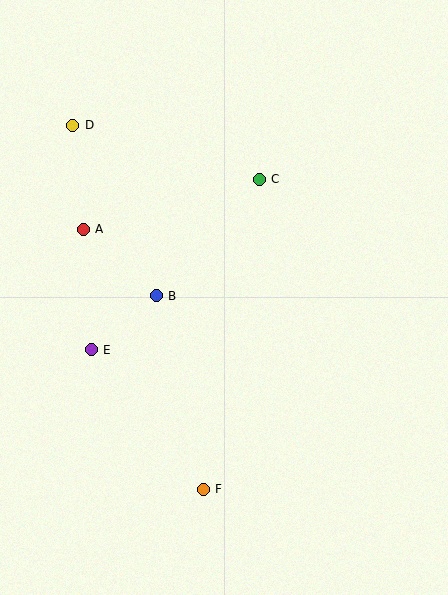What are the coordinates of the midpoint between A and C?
The midpoint between A and C is at (171, 204).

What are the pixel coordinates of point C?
Point C is at (259, 179).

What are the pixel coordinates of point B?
Point B is at (156, 296).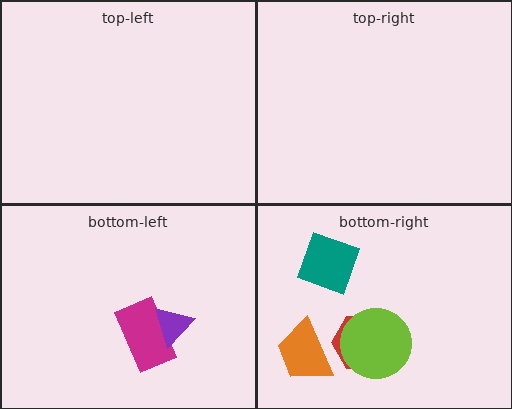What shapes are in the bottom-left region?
The magenta rectangle, the purple triangle.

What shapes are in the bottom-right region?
The red hexagon, the orange trapezoid, the lime circle, the teal diamond.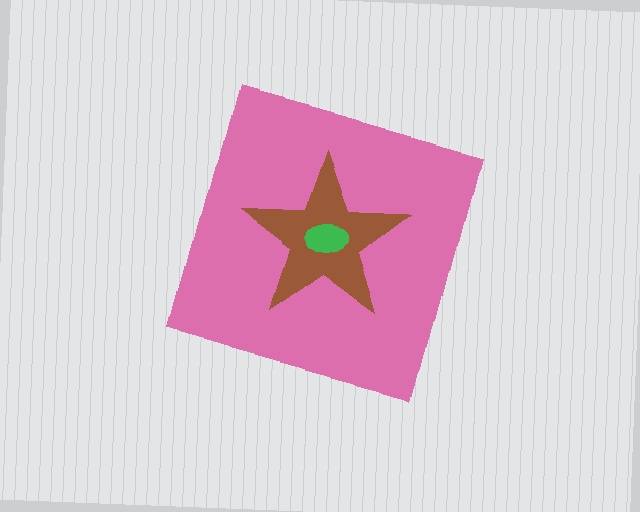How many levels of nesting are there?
3.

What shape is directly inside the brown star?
The green ellipse.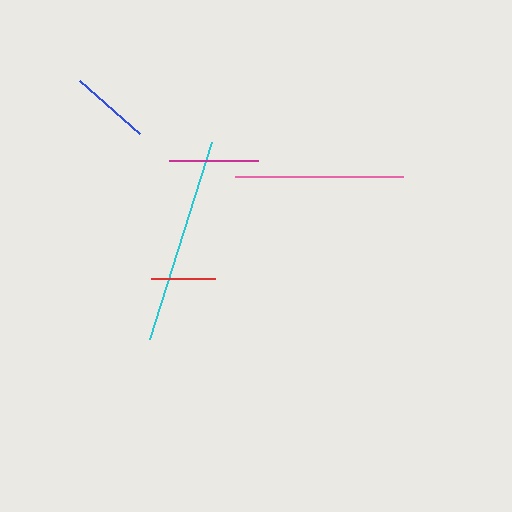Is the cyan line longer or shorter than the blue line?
The cyan line is longer than the blue line.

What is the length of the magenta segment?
The magenta segment is approximately 89 pixels long.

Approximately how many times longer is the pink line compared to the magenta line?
The pink line is approximately 1.9 times the length of the magenta line.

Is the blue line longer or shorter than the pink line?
The pink line is longer than the blue line.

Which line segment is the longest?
The cyan line is the longest at approximately 206 pixels.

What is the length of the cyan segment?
The cyan segment is approximately 206 pixels long.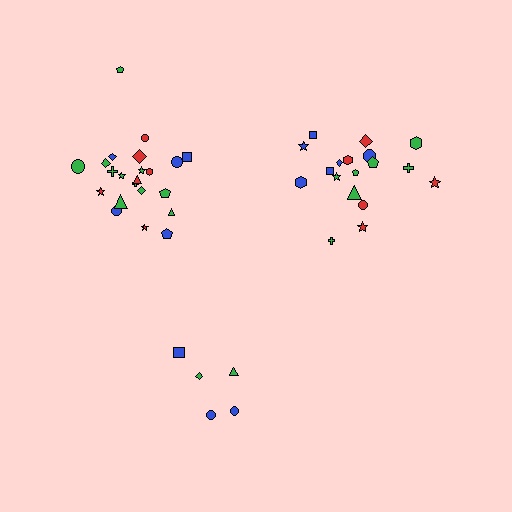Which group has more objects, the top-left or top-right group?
The top-left group.